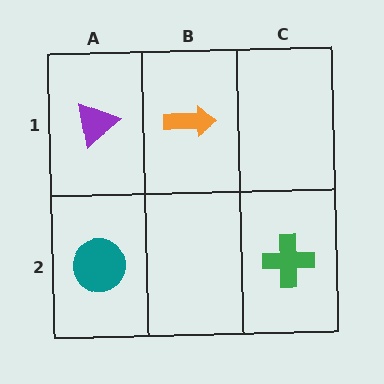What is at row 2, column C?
A green cross.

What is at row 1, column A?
A purple triangle.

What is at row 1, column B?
An orange arrow.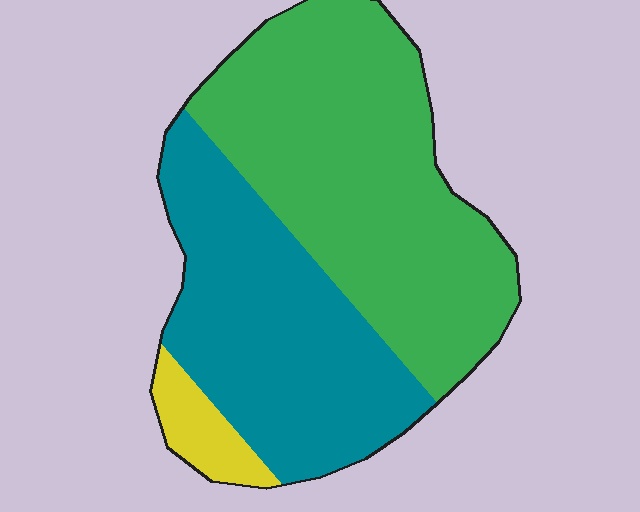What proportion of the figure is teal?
Teal covers around 40% of the figure.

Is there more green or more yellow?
Green.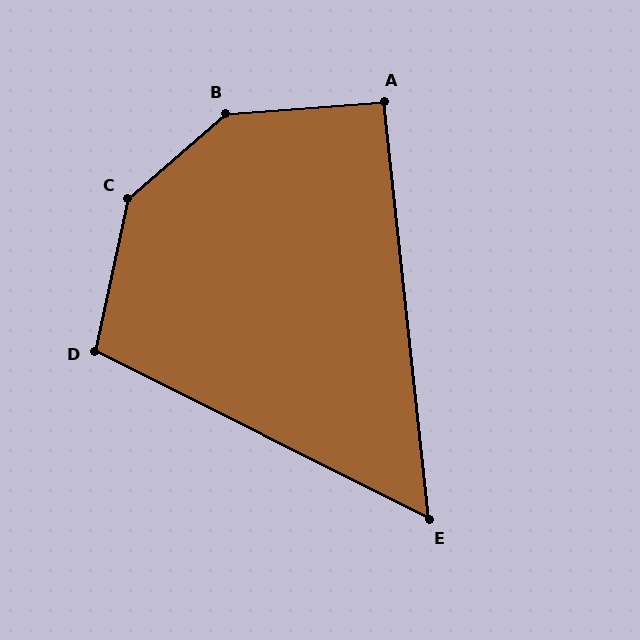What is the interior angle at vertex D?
Approximately 104 degrees (obtuse).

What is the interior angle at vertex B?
Approximately 143 degrees (obtuse).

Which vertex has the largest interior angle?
C, at approximately 143 degrees.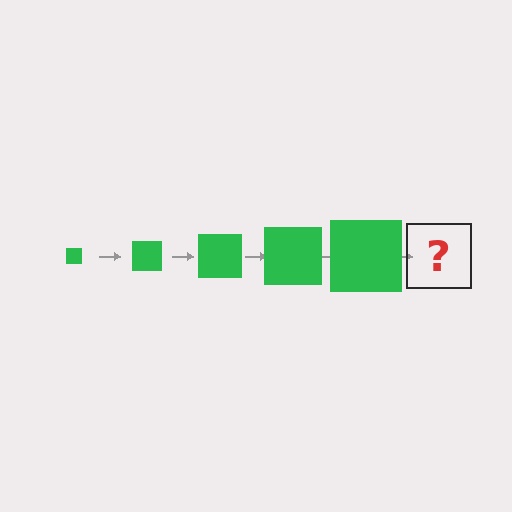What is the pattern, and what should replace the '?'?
The pattern is that the square gets progressively larger each step. The '?' should be a green square, larger than the previous one.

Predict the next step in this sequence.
The next step is a green square, larger than the previous one.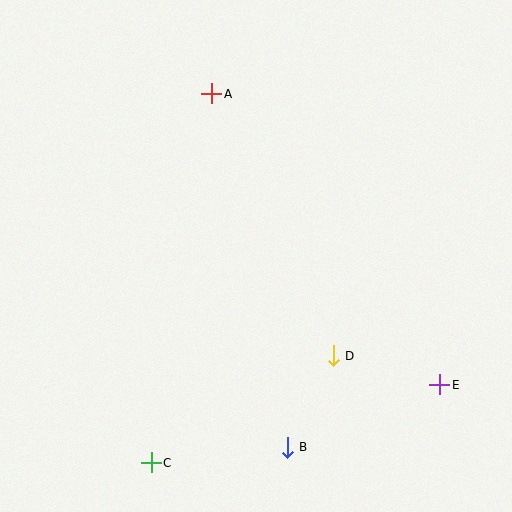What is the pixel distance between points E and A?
The distance between E and A is 370 pixels.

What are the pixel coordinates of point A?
Point A is at (212, 94).